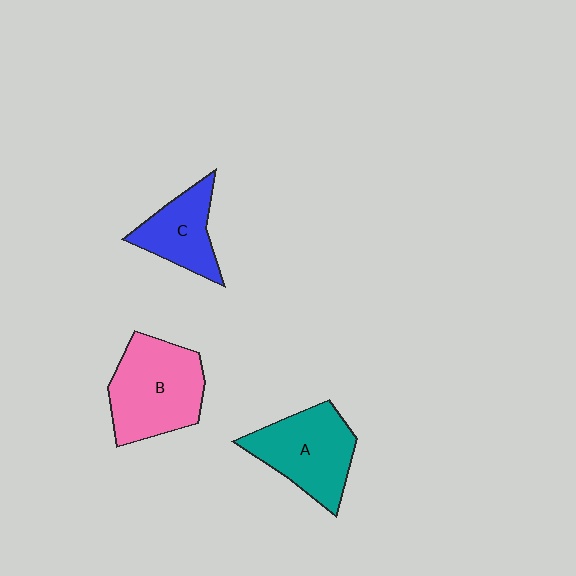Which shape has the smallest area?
Shape C (blue).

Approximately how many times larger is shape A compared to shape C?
Approximately 1.4 times.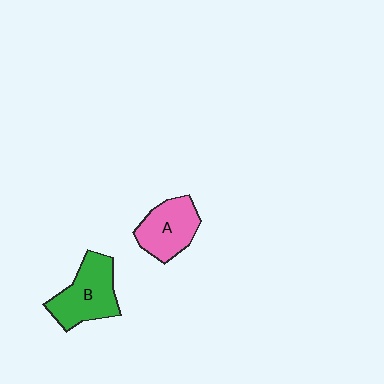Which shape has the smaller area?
Shape A (pink).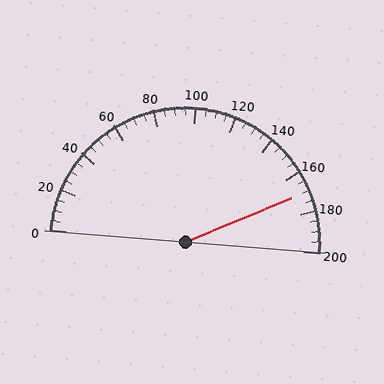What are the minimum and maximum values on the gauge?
The gauge ranges from 0 to 200.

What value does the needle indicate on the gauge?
The needle indicates approximately 170.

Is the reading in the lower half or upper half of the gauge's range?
The reading is in the upper half of the range (0 to 200).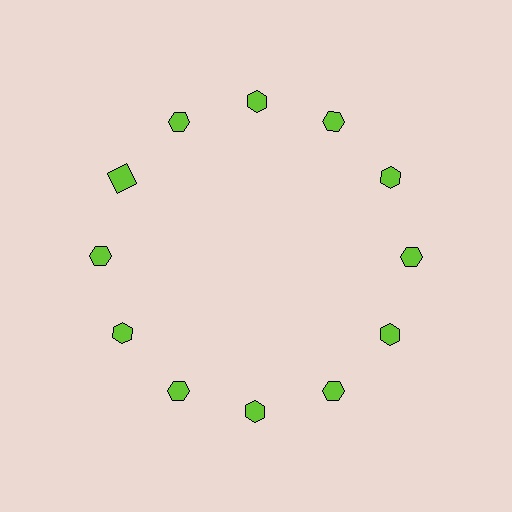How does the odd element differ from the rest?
It has a different shape: square instead of hexagon.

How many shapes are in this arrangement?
There are 12 shapes arranged in a ring pattern.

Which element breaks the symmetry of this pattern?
The lime square at roughly the 10 o'clock position breaks the symmetry. All other shapes are lime hexagons.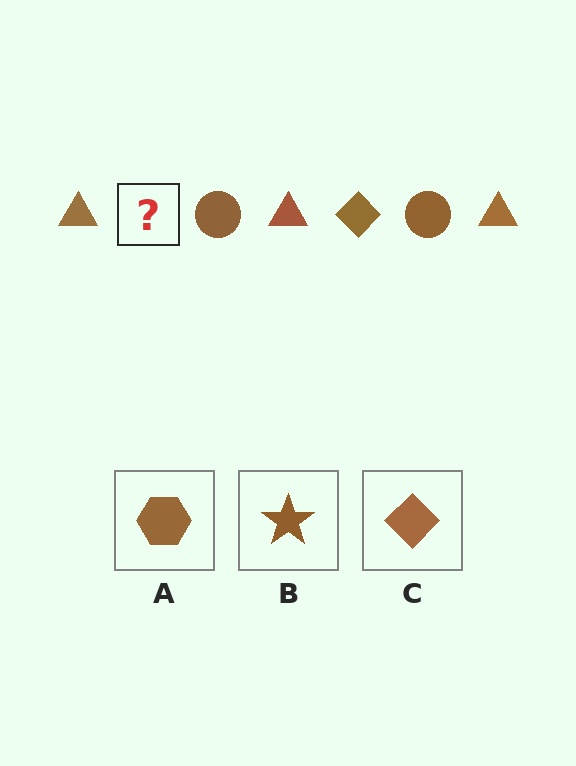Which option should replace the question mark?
Option C.